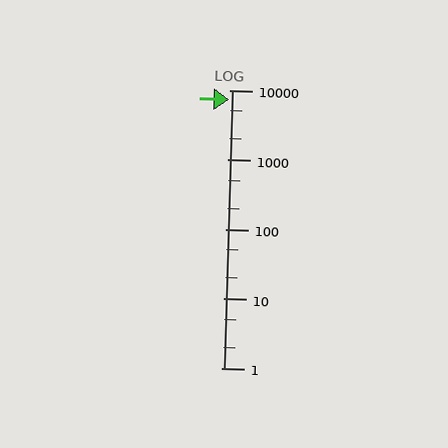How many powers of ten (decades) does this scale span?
The scale spans 4 decades, from 1 to 10000.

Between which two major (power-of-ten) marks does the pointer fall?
The pointer is between 1000 and 10000.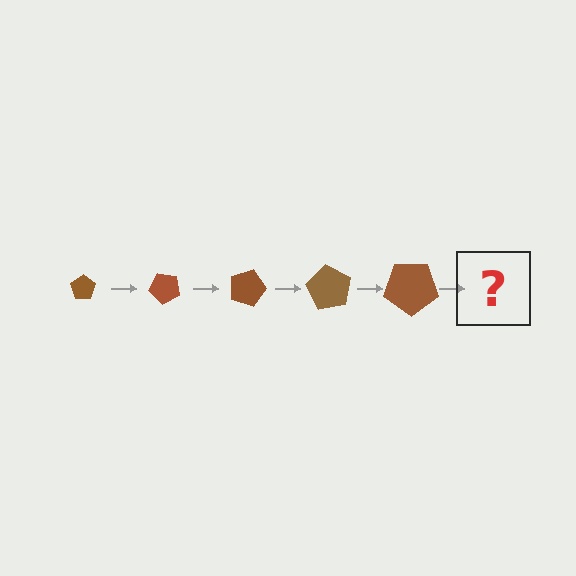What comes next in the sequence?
The next element should be a pentagon, larger than the previous one and rotated 225 degrees from the start.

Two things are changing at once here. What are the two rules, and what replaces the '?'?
The two rules are that the pentagon grows larger each step and it rotates 45 degrees each step. The '?' should be a pentagon, larger than the previous one and rotated 225 degrees from the start.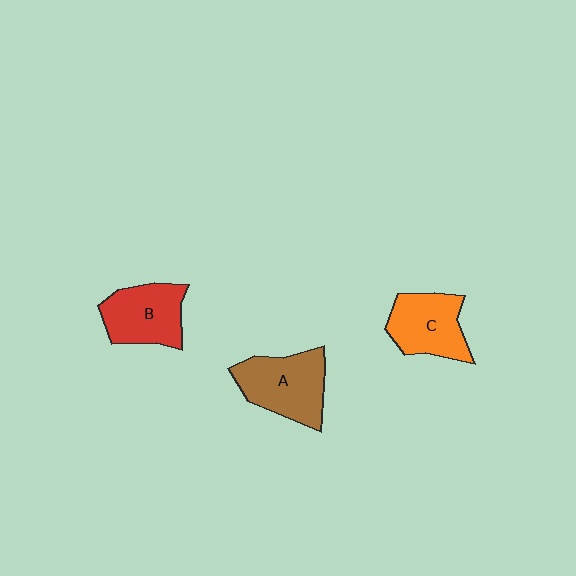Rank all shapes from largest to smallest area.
From largest to smallest: A (brown), B (red), C (orange).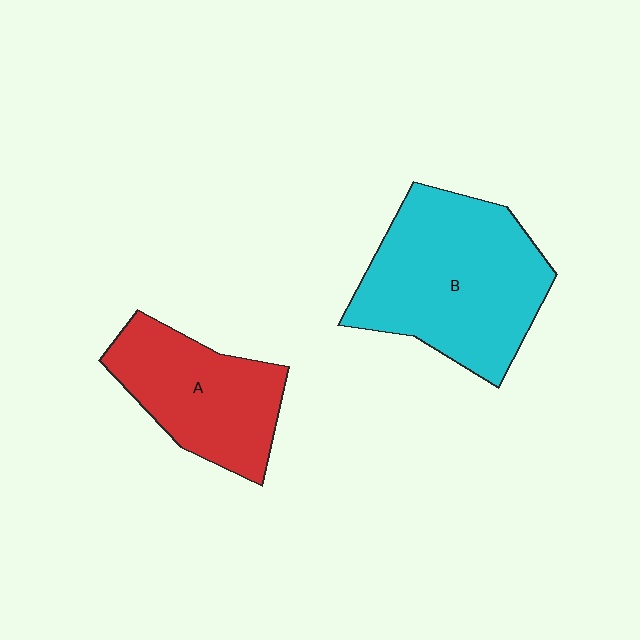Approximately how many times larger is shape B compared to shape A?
Approximately 1.5 times.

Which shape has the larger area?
Shape B (cyan).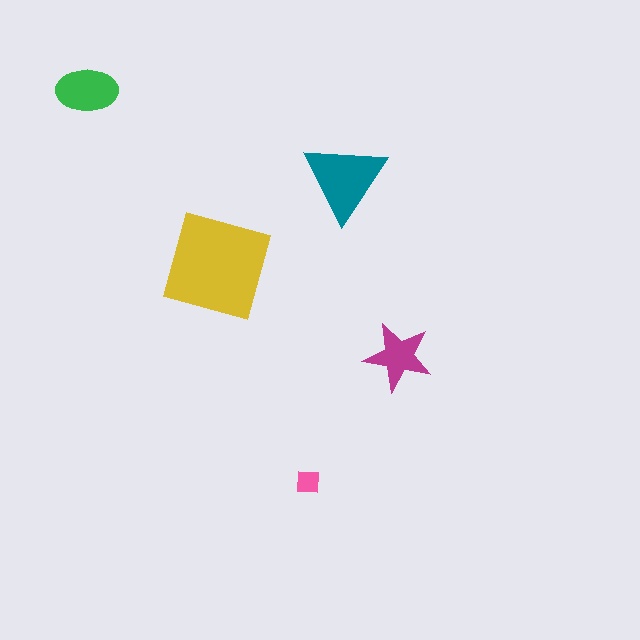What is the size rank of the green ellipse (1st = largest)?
3rd.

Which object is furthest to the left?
The green ellipse is leftmost.